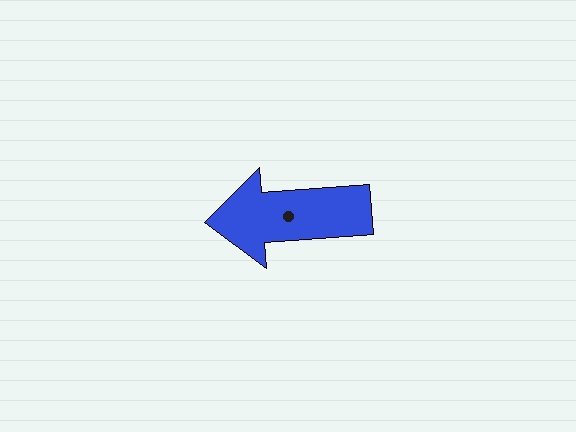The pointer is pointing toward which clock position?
Roughly 9 o'clock.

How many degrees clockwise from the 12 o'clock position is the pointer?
Approximately 266 degrees.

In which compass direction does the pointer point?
West.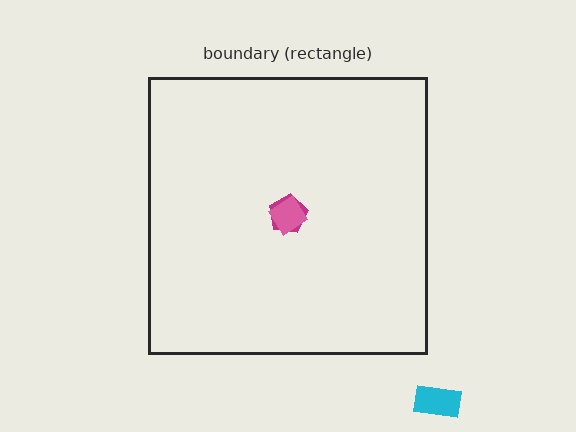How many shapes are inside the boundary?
2 inside, 1 outside.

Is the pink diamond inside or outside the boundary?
Inside.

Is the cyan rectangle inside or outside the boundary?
Outside.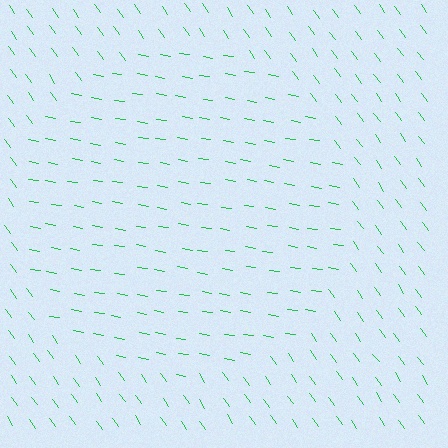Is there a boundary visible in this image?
Yes, there is a texture boundary formed by a change in line orientation.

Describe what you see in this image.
The image is filled with small green line segments. A circle region in the image has lines oriented differently from the surrounding lines, creating a visible texture boundary.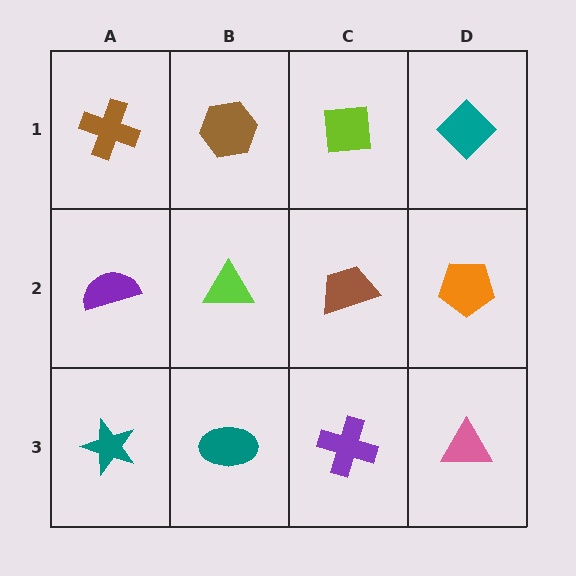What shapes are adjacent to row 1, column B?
A lime triangle (row 2, column B), a brown cross (row 1, column A), a lime square (row 1, column C).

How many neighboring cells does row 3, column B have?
3.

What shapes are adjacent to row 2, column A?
A brown cross (row 1, column A), a teal star (row 3, column A), a lime triangle (row 2, column B).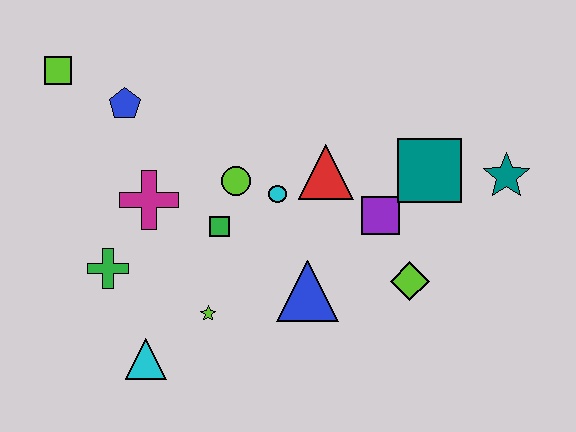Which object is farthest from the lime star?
The teal star is farthest from the lime star.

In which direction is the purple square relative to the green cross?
The purple square is to the right of the green cross.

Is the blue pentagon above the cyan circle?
Yes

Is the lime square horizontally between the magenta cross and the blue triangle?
No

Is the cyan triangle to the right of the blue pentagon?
Yes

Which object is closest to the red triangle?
The cyan circle is closest to the red triangle.